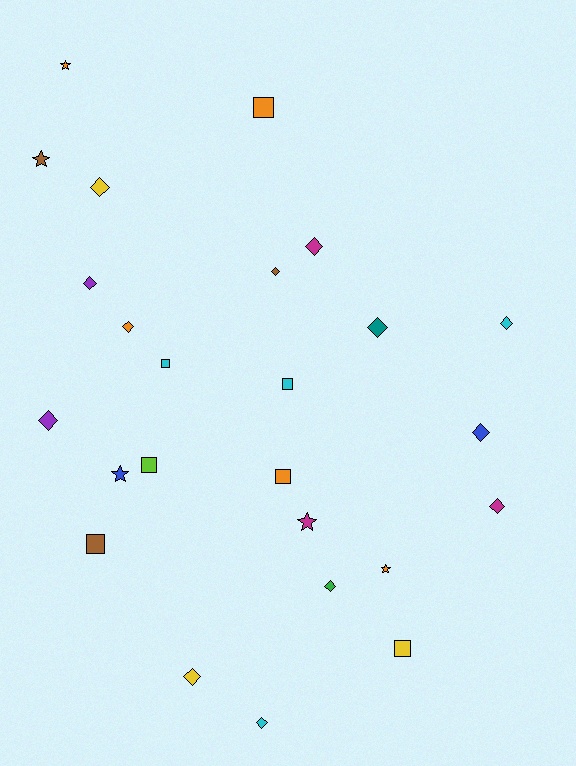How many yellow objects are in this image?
There are 3 yellow objects.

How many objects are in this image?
There are 25 objects.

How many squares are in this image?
There are 7 squares.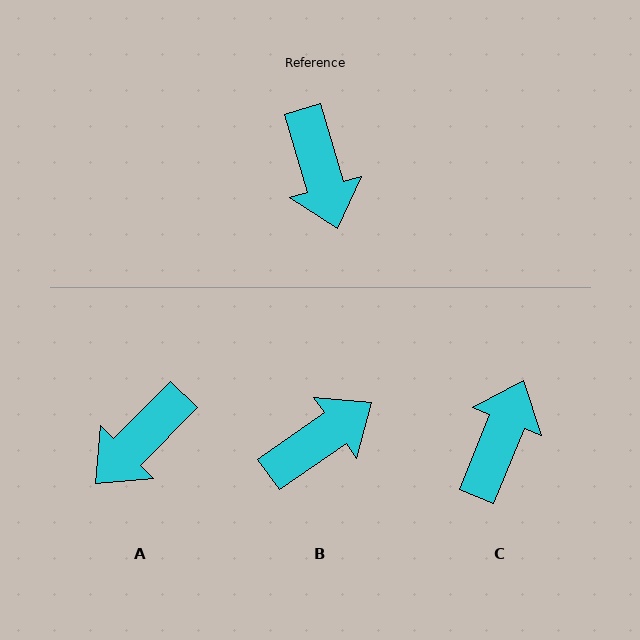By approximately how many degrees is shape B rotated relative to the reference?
Approximately 108 degrees counter-clockwise.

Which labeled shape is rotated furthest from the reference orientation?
C, about 142 degrees away.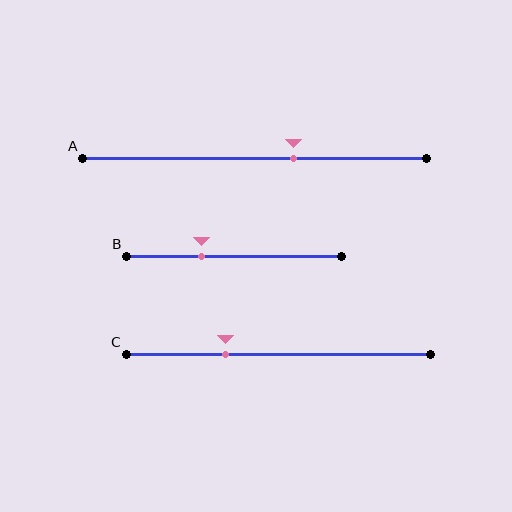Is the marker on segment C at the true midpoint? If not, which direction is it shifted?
No, the marker on segment C is shifted to the left by about 18% of the segment length.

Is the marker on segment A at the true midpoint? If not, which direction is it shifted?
No, the marker on segment A is shifted to the right by about 12% of the segment length.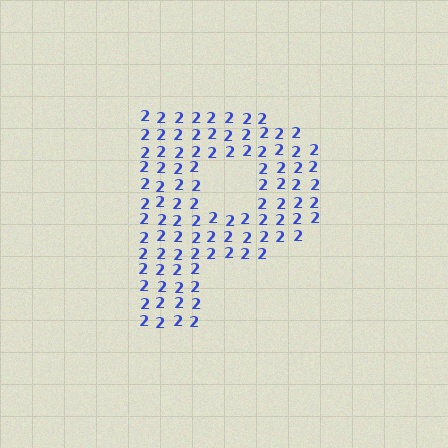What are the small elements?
The small elements are digit 2's.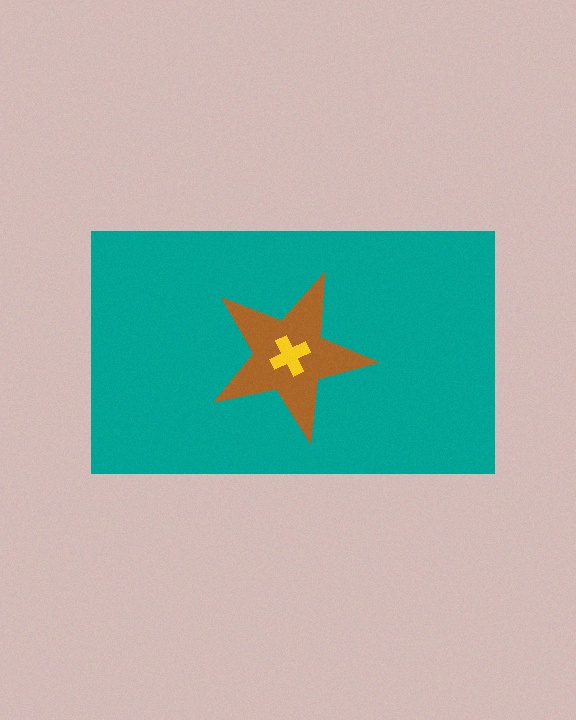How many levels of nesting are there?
3.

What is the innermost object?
The yellow cross.